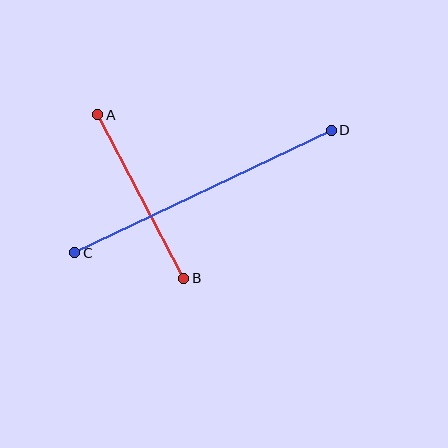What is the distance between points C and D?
The distance is approximately 284 pixels.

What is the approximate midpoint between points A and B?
The midpoint is at approximately (141, 196) pixels.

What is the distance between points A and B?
The distance is approximately 185 pixels.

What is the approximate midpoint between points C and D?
The midpoint is at approximately (203, 192) pixels.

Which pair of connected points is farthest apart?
Points C and D are farthest apart.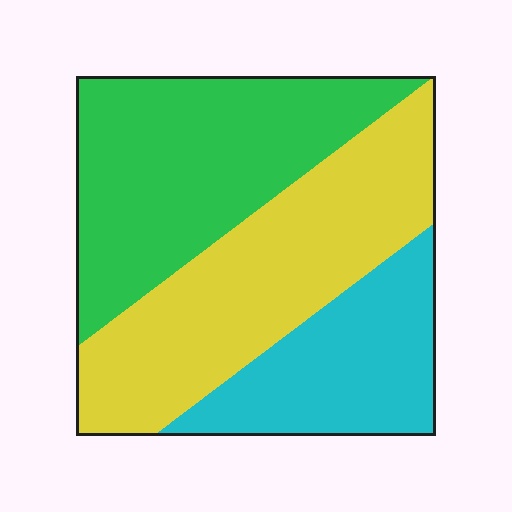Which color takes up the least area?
Cyan, at roughly 25%.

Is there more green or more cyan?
Green.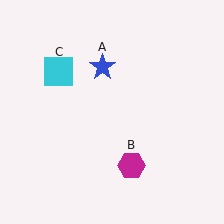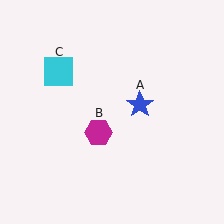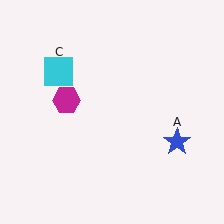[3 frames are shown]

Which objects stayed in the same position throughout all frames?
Cyan square (object C) remained stationary.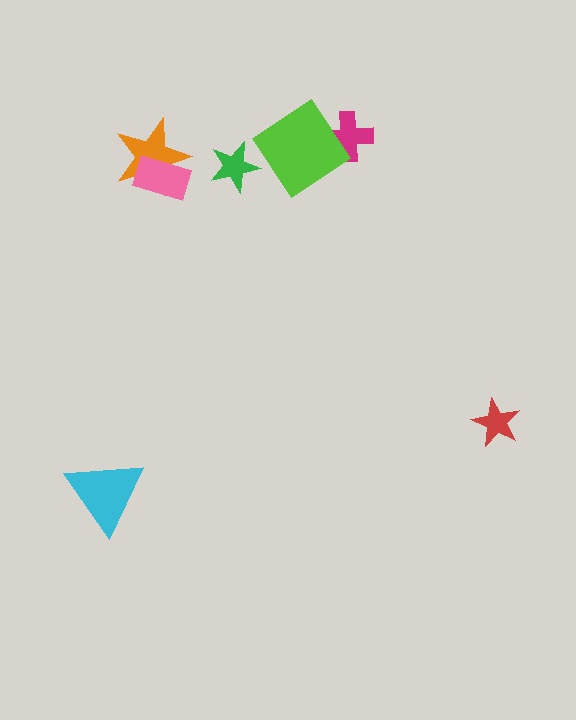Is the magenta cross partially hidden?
Yes, it is partially covered by another shape.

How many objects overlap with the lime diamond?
1 object overlaps with the lime diamond.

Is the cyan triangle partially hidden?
No, no other shape covers it.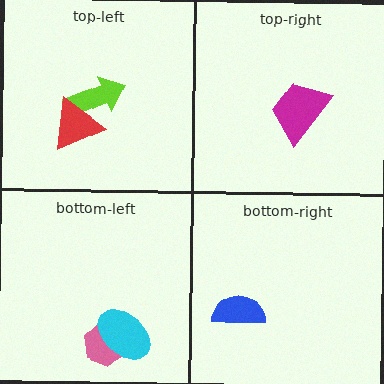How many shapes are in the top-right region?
1.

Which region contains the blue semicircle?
The bottom-right region.